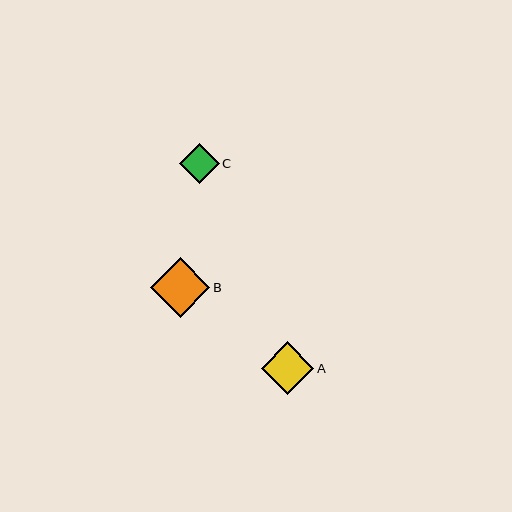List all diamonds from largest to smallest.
From largest to smallest: B, A, C.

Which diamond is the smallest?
Diamond C is the smallest with a size of approximately 39 pixels.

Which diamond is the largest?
Diamond B is the largest with a size of approximately 60 pixels.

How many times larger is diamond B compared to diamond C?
Diamond B is approximately 1.5 times the size of diamond C.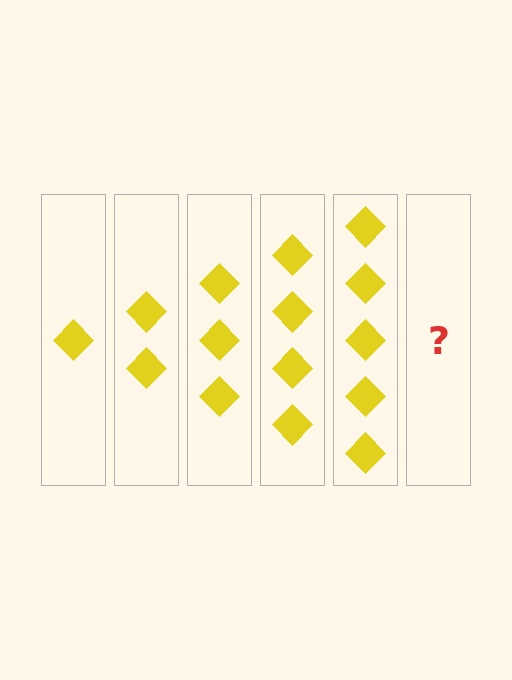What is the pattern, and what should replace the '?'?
The pattern is that each step adds one more diamond. The '?' should be 6 diamonds.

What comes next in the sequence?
The next element should be 6 diamonds.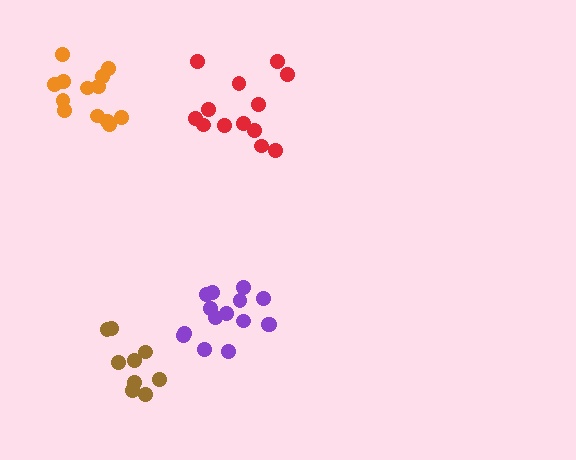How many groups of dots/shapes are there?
There are 4 groups.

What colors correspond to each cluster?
The clusters are colored: orange, purple, brown, red.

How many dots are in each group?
Group 1: 13 dots, Group 2: 15 dots, Group 3: 9 dots, Group 4: 13 dots (50 total).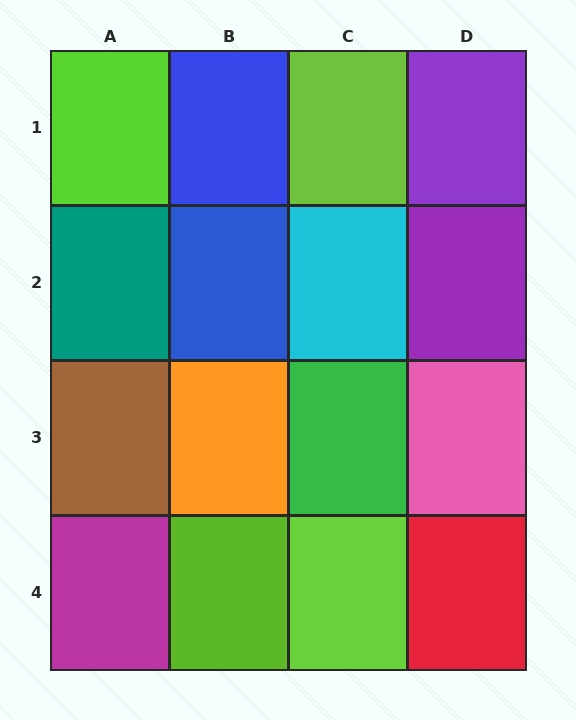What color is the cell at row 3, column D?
Pink.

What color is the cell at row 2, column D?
Purple.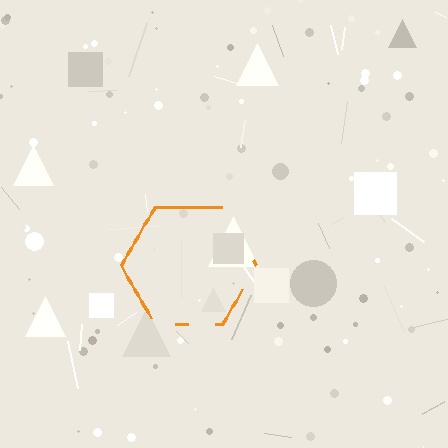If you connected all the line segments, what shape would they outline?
They would outline a hexagon.